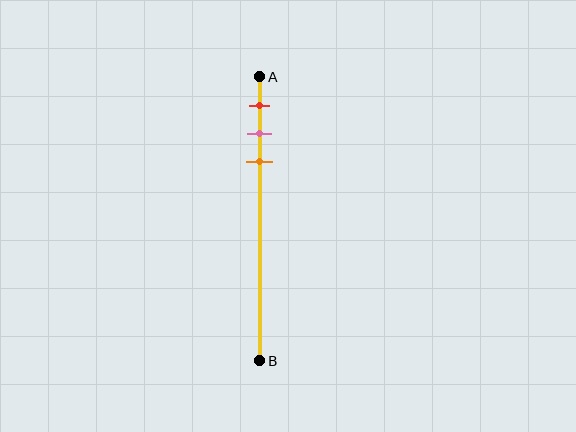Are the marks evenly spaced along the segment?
Yes, the marks are approximately evenly spaced.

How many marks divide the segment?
There are 3 marks dividing the segment.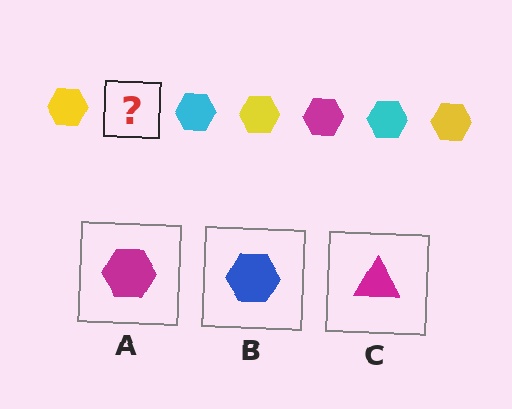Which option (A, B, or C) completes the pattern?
A.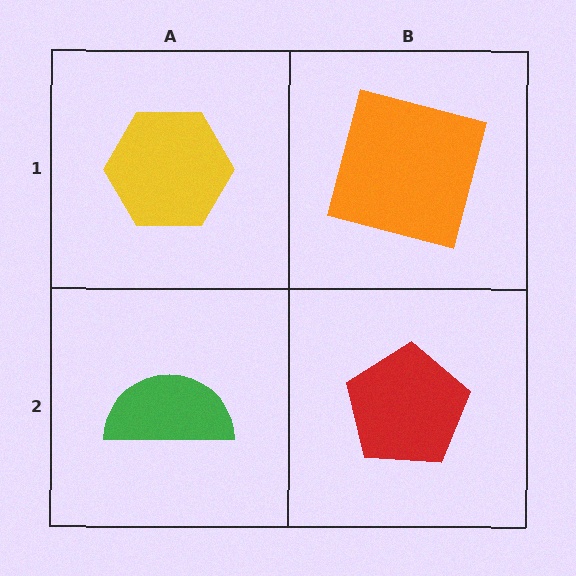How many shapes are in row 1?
2 shapes.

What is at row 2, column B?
A red pentagon.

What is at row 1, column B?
An orange square.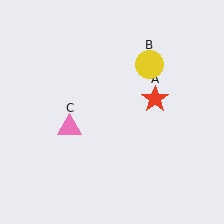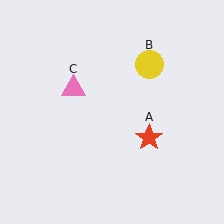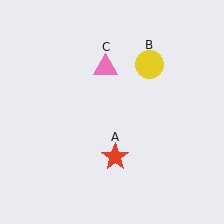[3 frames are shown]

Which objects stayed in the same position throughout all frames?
Yellow circle (object B) remained stationary.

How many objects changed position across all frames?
2 objects changed position: red star (object A), pink triangle (object C).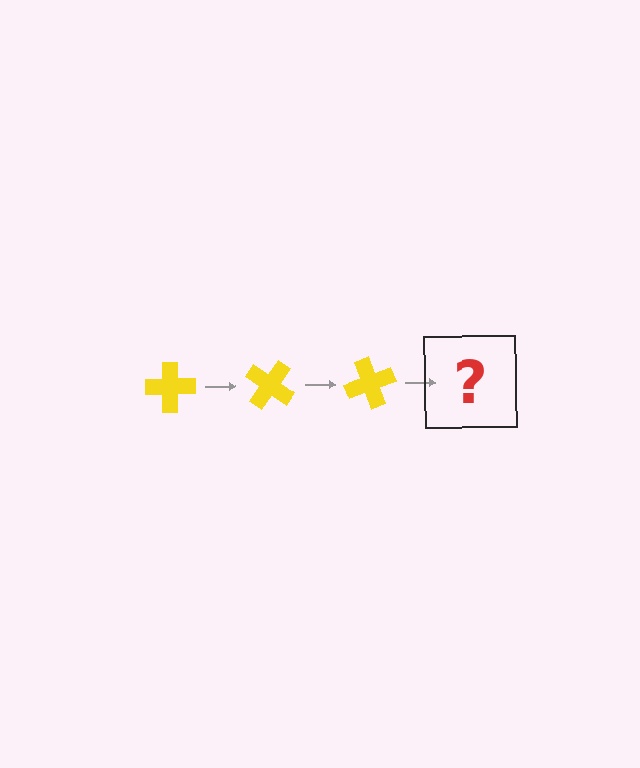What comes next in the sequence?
The next element should be a yellow cross rotated 105 degrees.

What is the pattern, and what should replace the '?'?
The pattern is that the cross rotates 35 degrees each step. The '?' should be a yellow cross rotated 105 degrees.